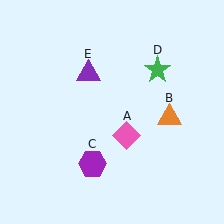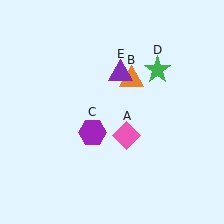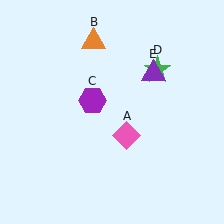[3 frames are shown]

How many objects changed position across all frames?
3 objects changed position: orange triangle (object B), purple hexagon (object C), purple triangle (object E).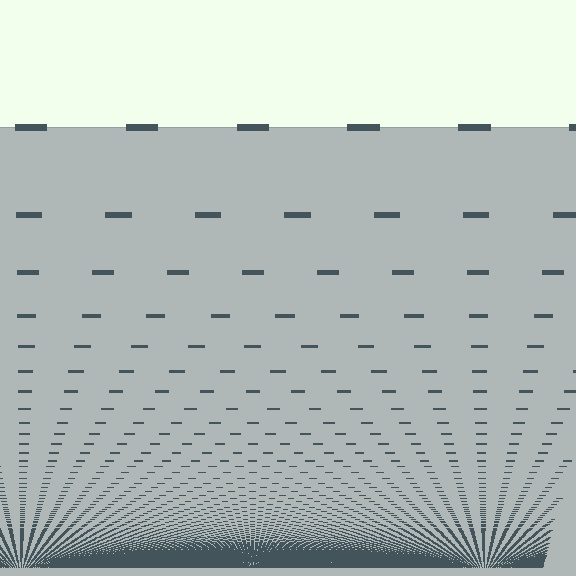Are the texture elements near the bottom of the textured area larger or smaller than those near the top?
Smaller. The gradient is inverted — elements near the bottom are smaller and denser.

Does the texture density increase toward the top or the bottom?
Density increases toward the bottom.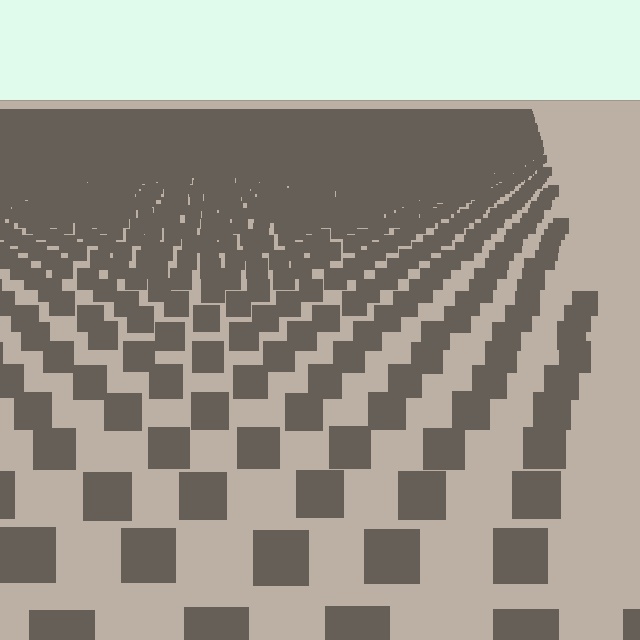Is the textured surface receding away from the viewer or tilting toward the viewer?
The surface is receding away from the viewer. Texture elements get smaller and denser toward the top.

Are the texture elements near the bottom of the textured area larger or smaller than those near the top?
Larger. Near the bottom, elements are closer to the viewer and appear at a bigger on-screen size.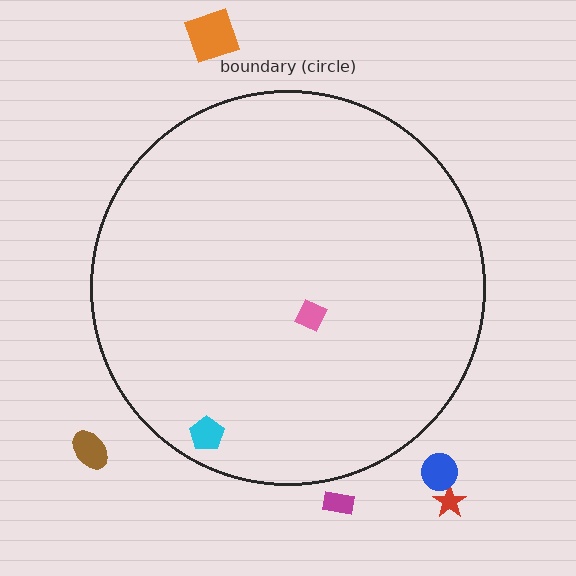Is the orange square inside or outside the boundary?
Outside.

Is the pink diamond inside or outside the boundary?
Inside.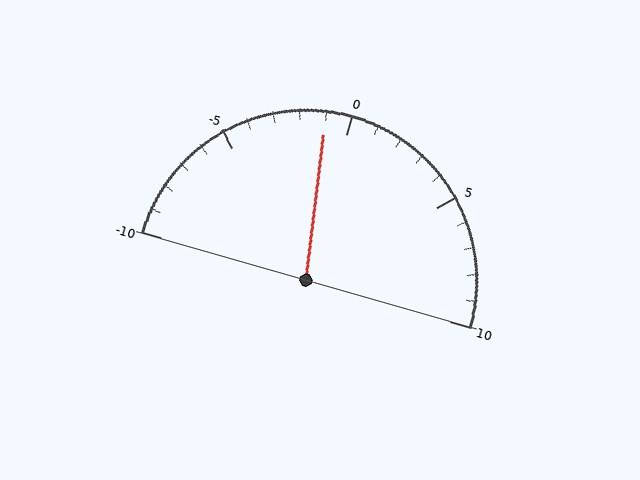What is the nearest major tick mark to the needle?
The nearest major tick mark is 0.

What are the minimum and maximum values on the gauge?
The gauge ranges from -10 to 10.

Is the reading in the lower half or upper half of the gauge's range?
The reading is in the lower half of the range (-10 to 10).